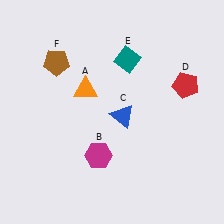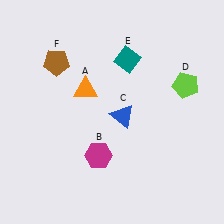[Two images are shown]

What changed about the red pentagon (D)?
In Image 1, D is red. In Image 2, it changed to lime.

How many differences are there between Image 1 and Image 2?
There is 1 difference between the two images.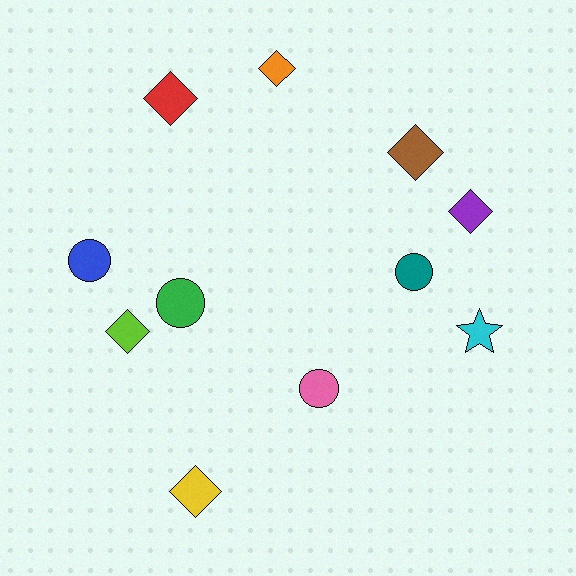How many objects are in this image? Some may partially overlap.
There are 11 objects.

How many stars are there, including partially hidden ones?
There is 1 star.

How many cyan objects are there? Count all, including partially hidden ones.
There is 1 cyan object.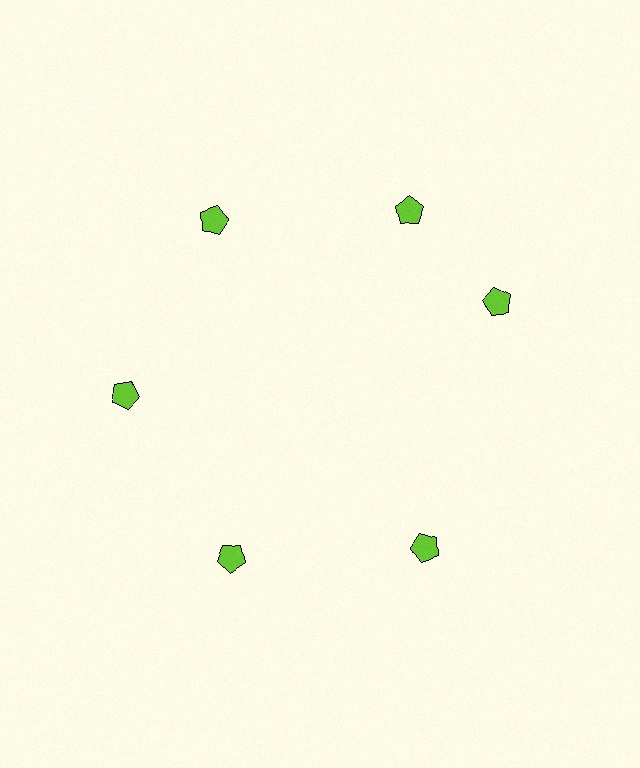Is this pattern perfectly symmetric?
No. The 6 lime pentagons are arranged in a ring, but one element near the 3 o'clock position is rotated out of alignment along the ring, breaking the 6-fold rotational symmetry.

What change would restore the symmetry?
The symmetry would be restored by rotating it back into even spacing with its neighbors so that all 6 pentagons sit at equal angles and equal distance from the center.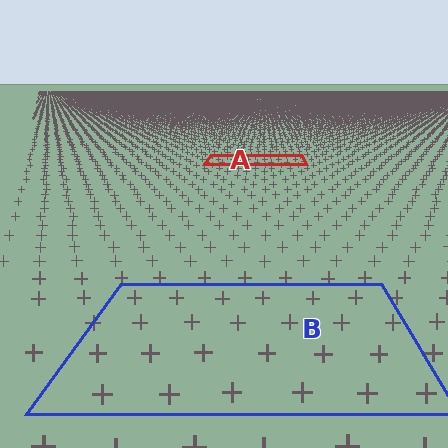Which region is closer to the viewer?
Region B is closer. The texture elements there are larger and more spread out.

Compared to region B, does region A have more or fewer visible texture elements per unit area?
Region A has more texture elements per unit area — they are packed more densely because it is farther away.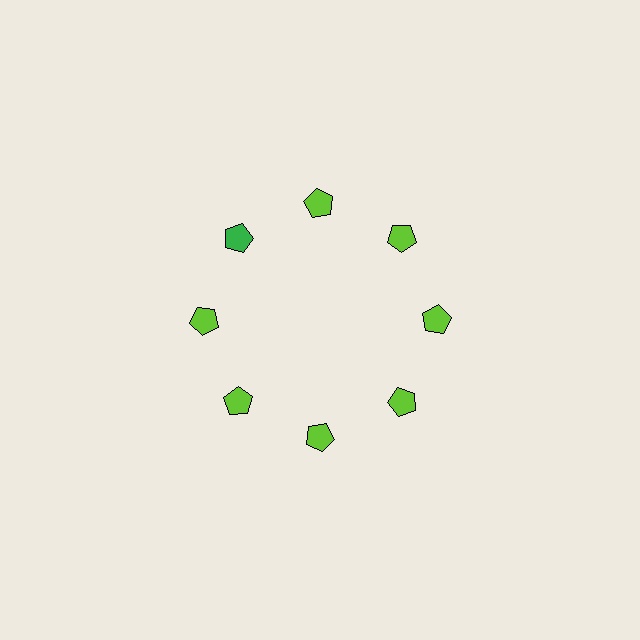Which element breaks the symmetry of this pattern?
The green pentagon at roughly the 10 o'clock position breaks the symmetry. All other shapes are lime pentagons.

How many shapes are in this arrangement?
There are 8 shapes arranged in a ring pattern.